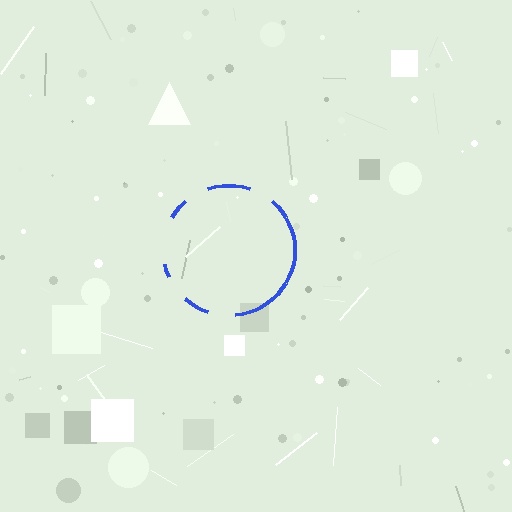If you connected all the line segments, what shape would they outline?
They would outline a circle.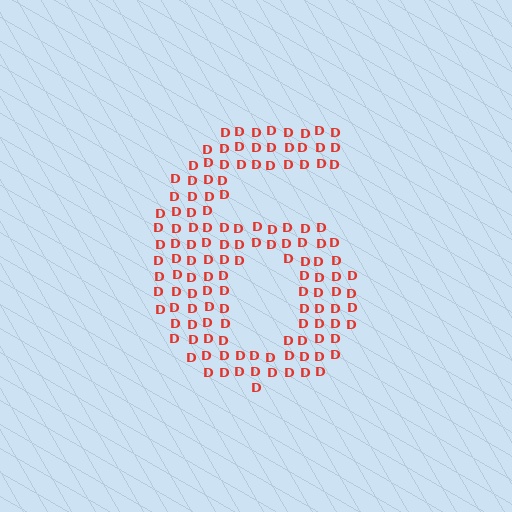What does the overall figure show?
The overall figure shows the digit 6.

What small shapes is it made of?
It is made of small letter D's.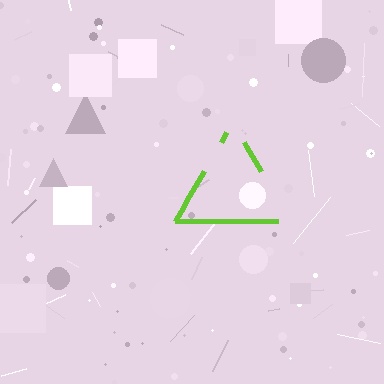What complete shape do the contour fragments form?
The contour fragments form a triangle.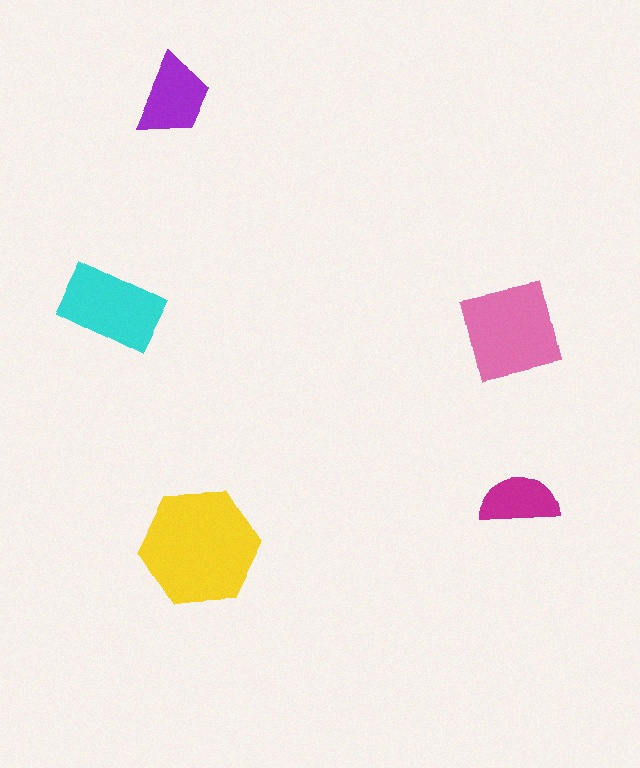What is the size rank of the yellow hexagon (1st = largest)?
1st.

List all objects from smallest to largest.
The magenta semicircle, the purple trapezoid, the cyan rectangle, the pink square, the yellow hexagon.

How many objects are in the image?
There are 5 objects in the image.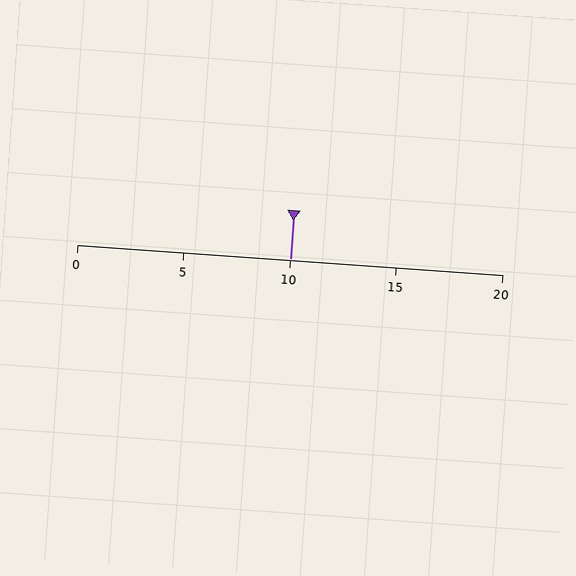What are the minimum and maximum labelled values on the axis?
The axis runs from 0 to 20.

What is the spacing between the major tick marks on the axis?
The major ticks are spaced 5 apart.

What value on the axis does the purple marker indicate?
The marker indicates approximately 10.